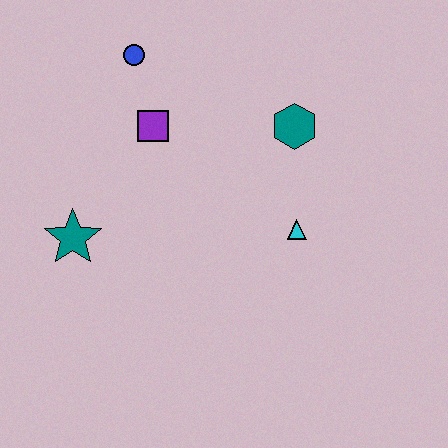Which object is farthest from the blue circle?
The cyan triangle is farthest from the blue circle.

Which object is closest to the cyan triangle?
The teal hexagon is closest to the cyan triangle.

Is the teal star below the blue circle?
Yes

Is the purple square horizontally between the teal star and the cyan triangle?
Yes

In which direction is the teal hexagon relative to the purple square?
The teal hexagon is to the right of the purple square.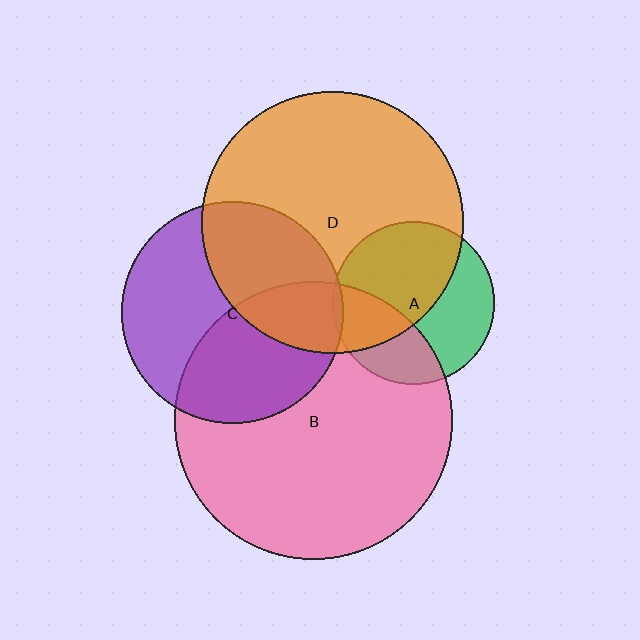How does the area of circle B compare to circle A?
Approximately 2.9 times.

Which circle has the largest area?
Circle B (pink).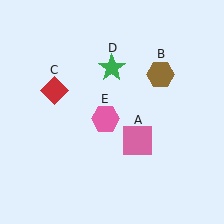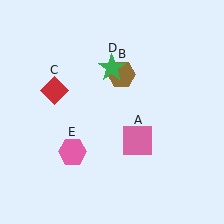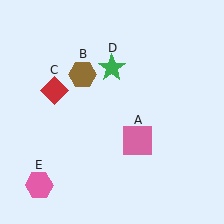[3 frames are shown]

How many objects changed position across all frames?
2 objects changed position: brown hexagon (object B), pink hexagon (object E).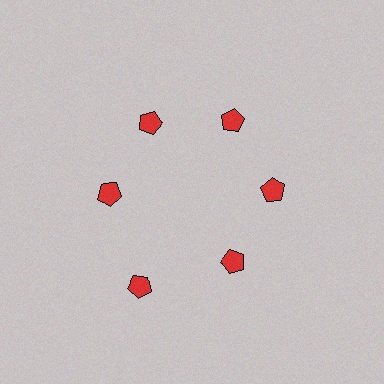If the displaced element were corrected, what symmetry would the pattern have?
It would have 6-fold rotational symmetry — the pattern would map onto itself every 60 degrees.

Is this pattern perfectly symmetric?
No. The 6 red pentagons are arranged in a ring, but one element near the 7 o'clock position is pushed outward from the center, breaking the 6-fold rotational symmetry.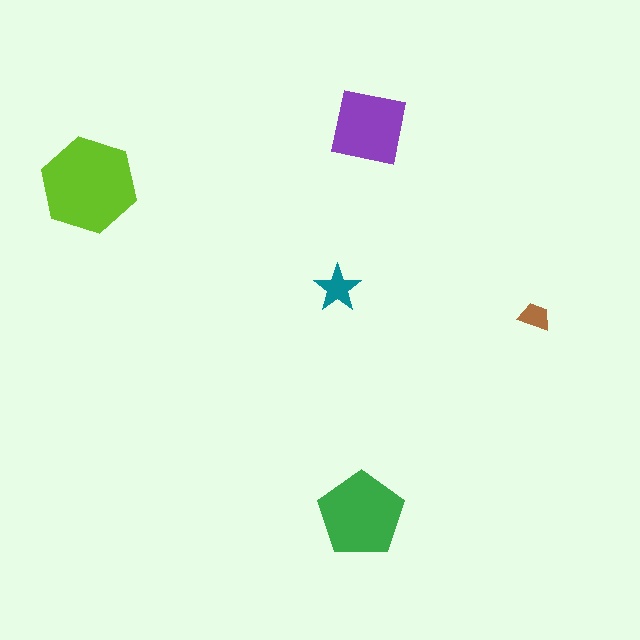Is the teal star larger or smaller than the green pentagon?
Smaller.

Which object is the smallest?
The brown trapezoid.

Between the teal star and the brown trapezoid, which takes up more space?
The teal star.